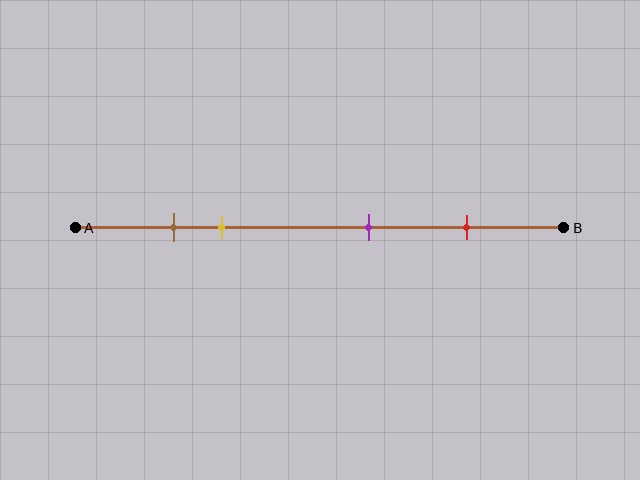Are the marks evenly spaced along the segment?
No, the marks are not evenly spaced.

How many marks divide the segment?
There are 4 marks dividing the segment.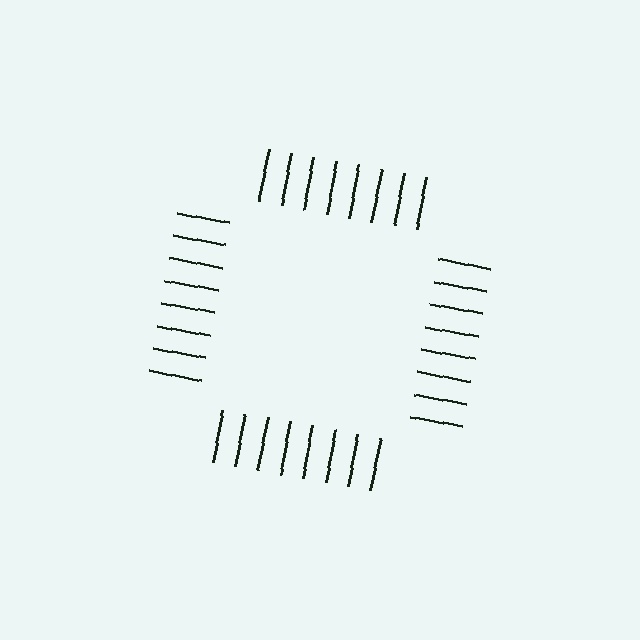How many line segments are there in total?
32 — 8 along each of the 4 edges.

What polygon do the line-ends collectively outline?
An illusory square — the line segments terminate on its edges but no continuous stroke is drawn.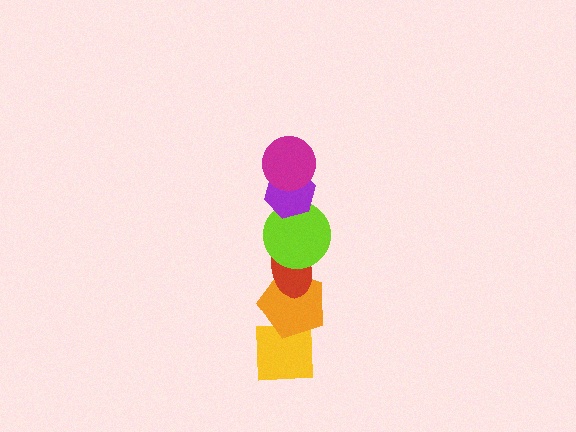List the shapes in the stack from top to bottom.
From top to bottom: the magenta circle, the purple hexagon, the lime circle, the red ellipse, the orange pentagon, the yellow square.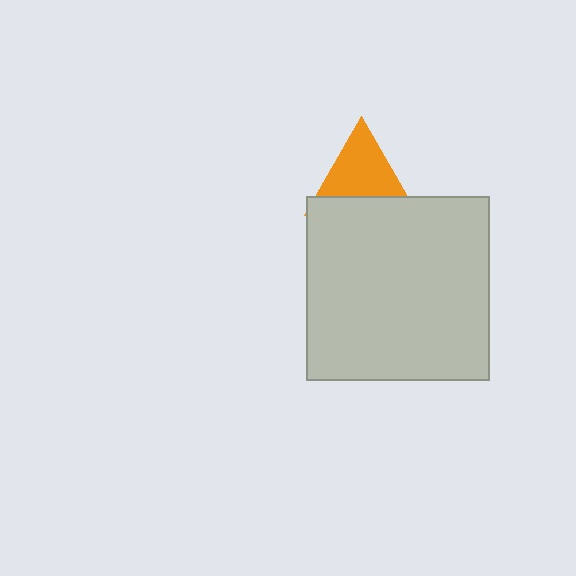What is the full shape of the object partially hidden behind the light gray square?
The partially hidden object is an orange triangle.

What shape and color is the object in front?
The object in front is a light gray square.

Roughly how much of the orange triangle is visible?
About half of it is visible (roughly 64%).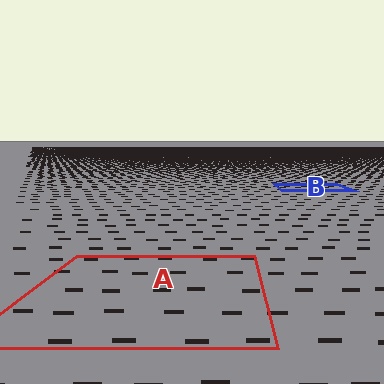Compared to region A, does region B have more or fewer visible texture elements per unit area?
Region B has more texture elements per unit area — they are packed more densely because it is farther away.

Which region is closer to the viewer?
Region A is closer. The texture elements there are larger and more spread out.